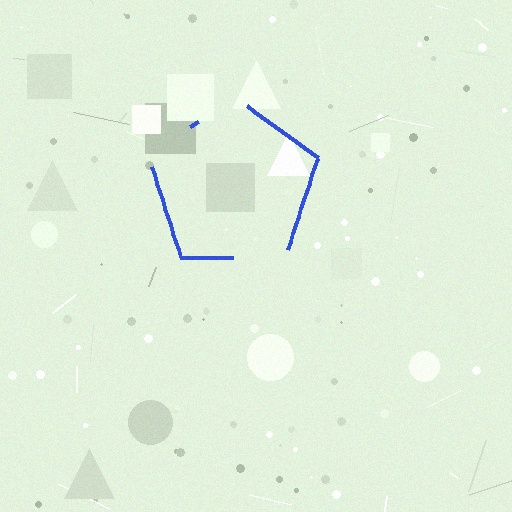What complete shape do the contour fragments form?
The contour fragments form a pentagon.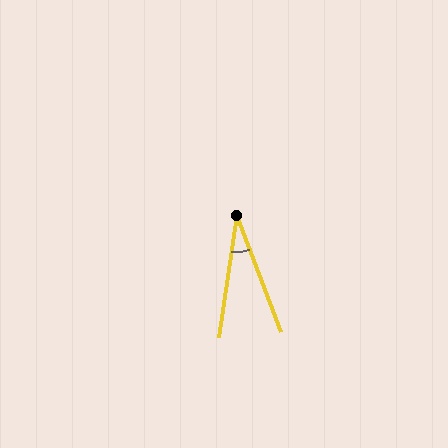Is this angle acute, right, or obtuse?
It is acute.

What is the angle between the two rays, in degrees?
Approximately 29 degrees.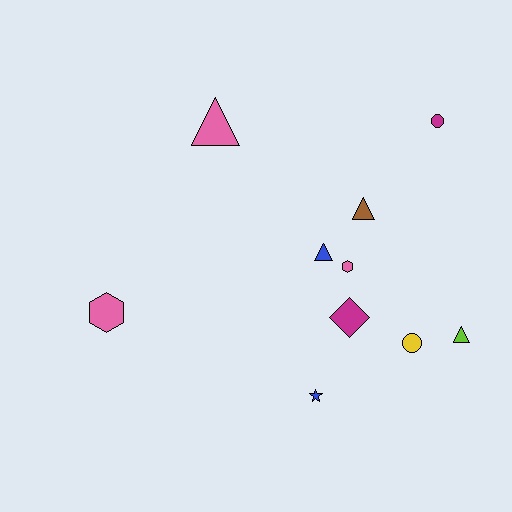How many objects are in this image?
There are 10 objects.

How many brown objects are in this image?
There is 1 brown object.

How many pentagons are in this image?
There are no pentagons.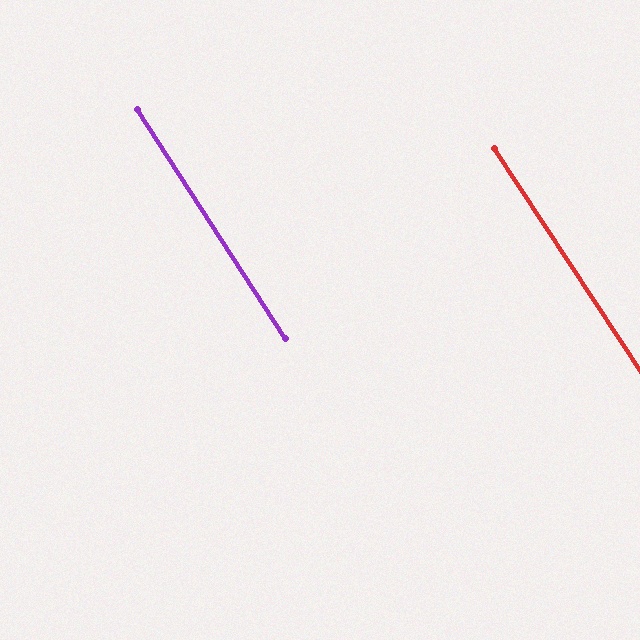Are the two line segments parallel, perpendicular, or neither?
Parallel — their directions differ by only 0.5°.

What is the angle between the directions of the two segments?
Approximately 0 degrees.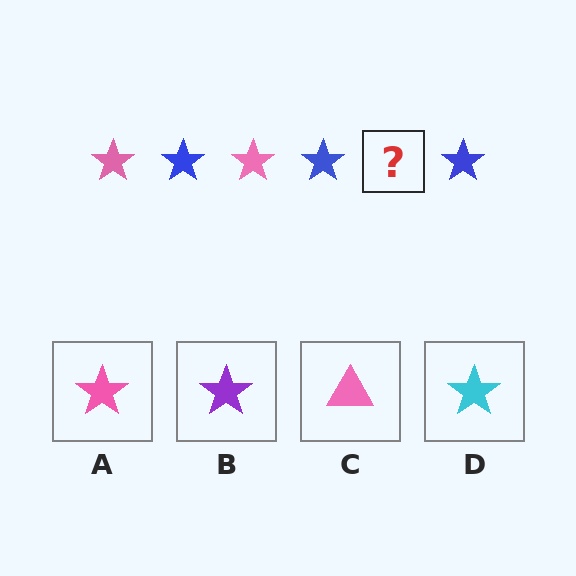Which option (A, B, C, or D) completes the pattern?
A.